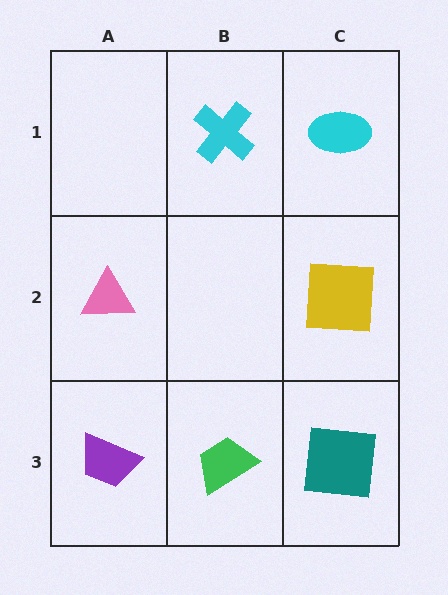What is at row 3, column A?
A purple trapezoid.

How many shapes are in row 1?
2 shapes.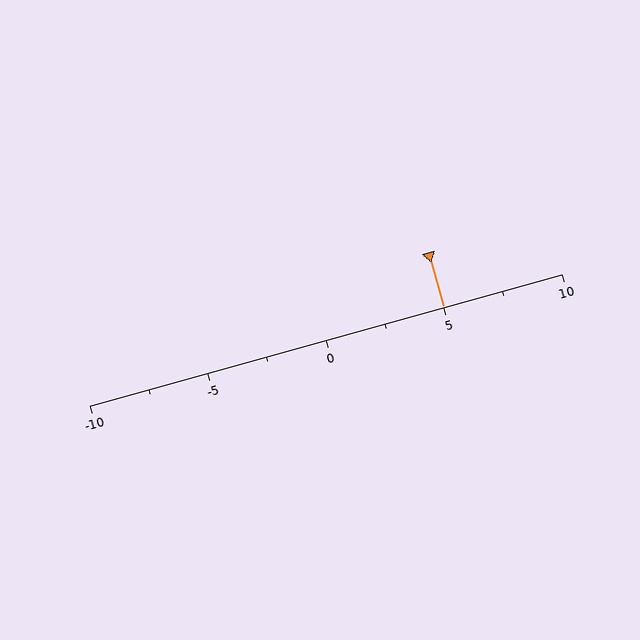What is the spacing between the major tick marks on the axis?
The major ticks are spaced 5 apart.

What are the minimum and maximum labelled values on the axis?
The axis runs from -10 to 10.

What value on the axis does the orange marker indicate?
The marker indicates approximately 5.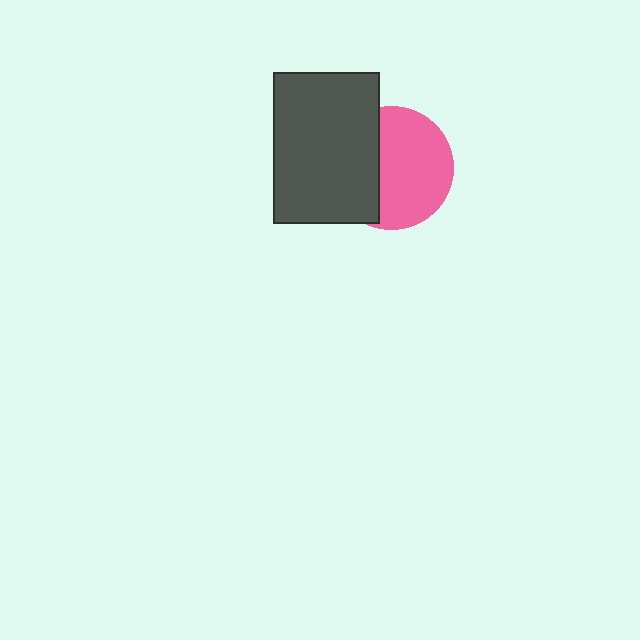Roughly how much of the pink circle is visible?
About half of it is visible (roughly 63%).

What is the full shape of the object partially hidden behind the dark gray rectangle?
The partially hidden object is a pink circle.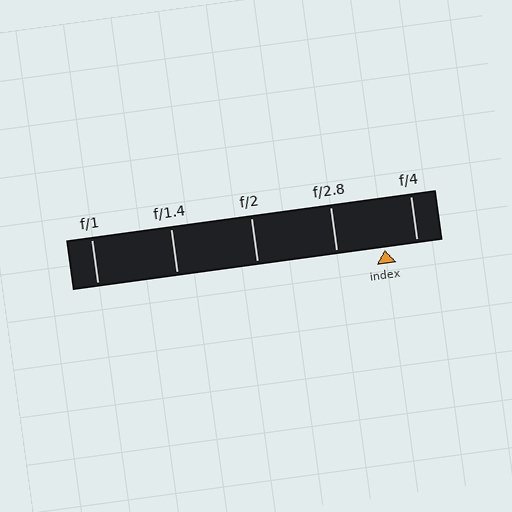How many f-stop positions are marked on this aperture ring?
There are 5 f-stop positions marked.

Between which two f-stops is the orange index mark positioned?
The index mark is between f/2.8 and f/4.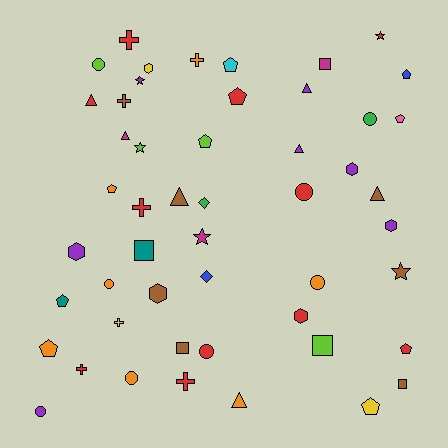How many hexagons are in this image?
There are 6 hexagons.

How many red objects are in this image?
There are 11 red objects.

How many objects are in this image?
There are 50 objects.